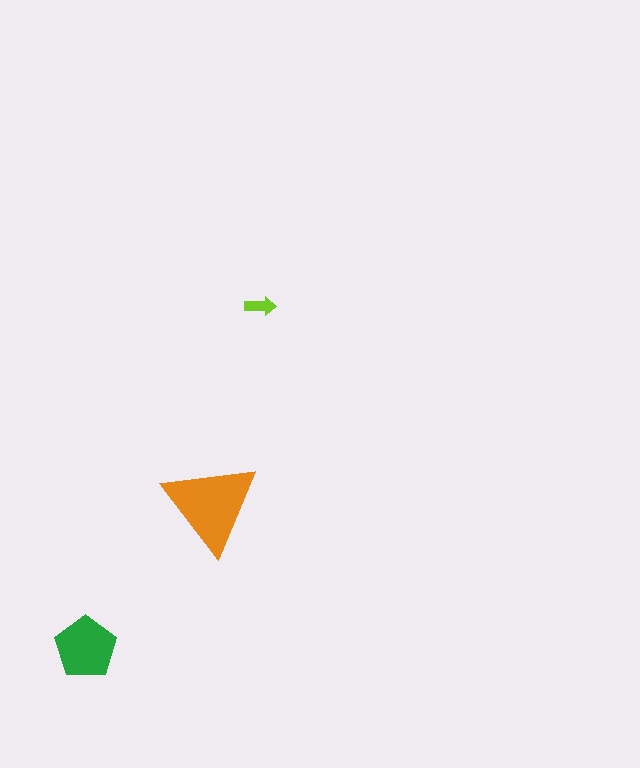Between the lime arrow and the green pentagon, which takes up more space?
The green pentagon.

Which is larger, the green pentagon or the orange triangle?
The orange triangle.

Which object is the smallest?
The lime arrow.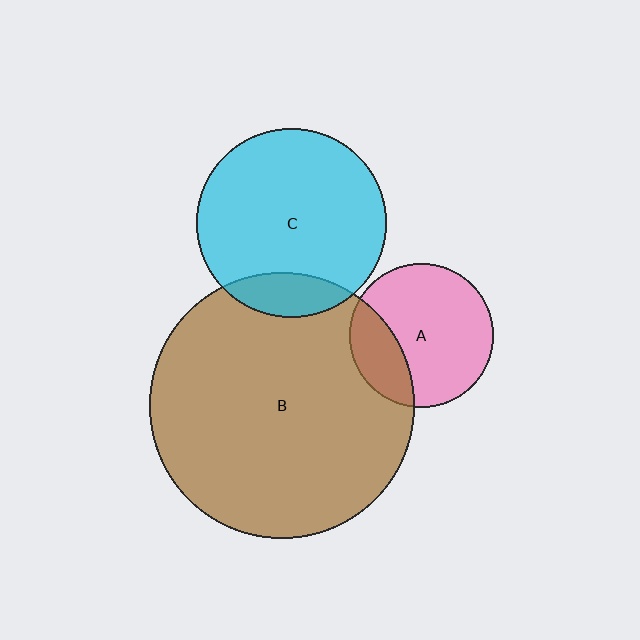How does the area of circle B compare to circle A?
Approximately 3.4 times.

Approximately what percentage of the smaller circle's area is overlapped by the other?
Approximately 25%.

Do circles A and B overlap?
Yes.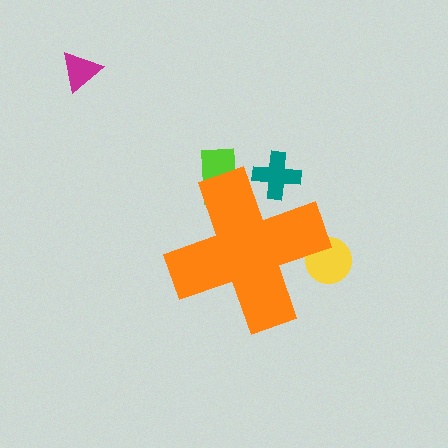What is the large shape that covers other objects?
An orange cross.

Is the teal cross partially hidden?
Yes, the teal cross is partially hidden behind the orange cross.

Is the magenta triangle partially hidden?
No, the magenta triangle is fully visible.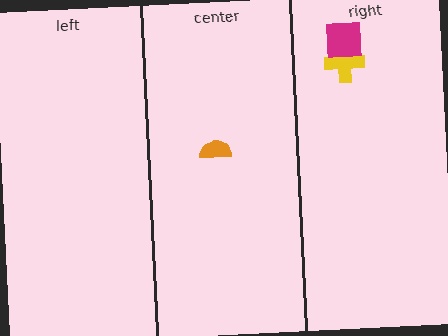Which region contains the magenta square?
The right region.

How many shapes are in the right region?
2.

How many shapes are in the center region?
1.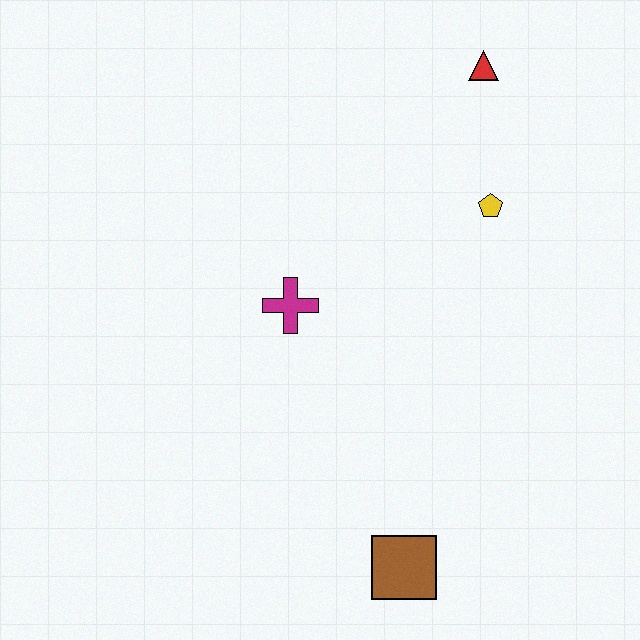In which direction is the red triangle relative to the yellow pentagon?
The red triangle is above the yellow pentagon.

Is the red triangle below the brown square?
No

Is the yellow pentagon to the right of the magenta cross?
Yes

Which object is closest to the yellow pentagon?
The red triangle is closest to the yellow pentagon.